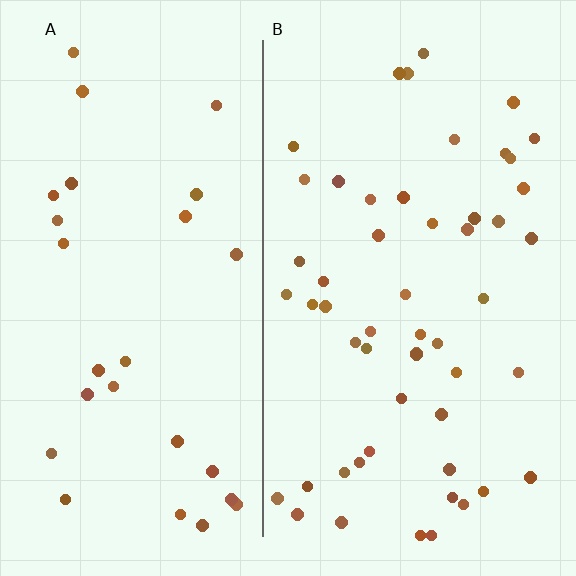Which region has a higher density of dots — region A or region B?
B (the right).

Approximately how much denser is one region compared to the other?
Approximately 1.9× — region B over region A.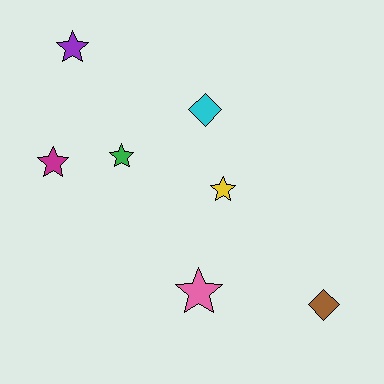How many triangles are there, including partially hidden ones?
There are no triangles.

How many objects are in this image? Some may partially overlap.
There are 7 objects.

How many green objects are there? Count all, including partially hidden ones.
There is 1 green object.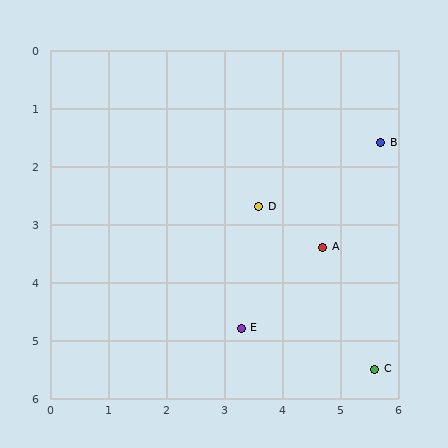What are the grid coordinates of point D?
Point D is at approximately (3.6, 2.7).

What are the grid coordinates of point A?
Point A is at approximately (4.7, 3.4).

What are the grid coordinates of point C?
Point C is at approximately (5.6, 5.5).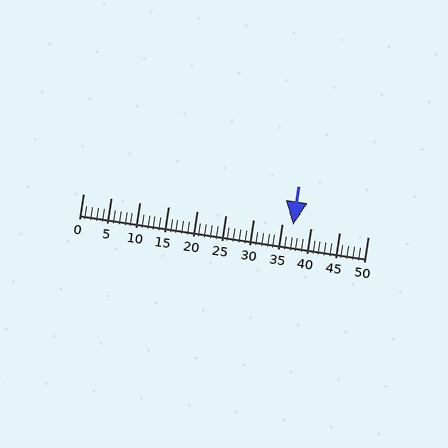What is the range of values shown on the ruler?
The ruler shows values from 0 to 50.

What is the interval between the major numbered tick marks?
The major tick marks are spaced 5 units apart.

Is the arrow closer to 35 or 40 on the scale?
The arrow is closer to 35.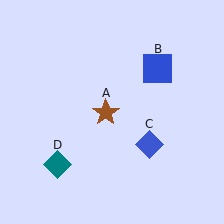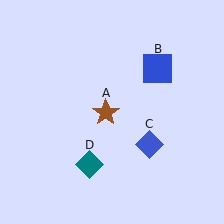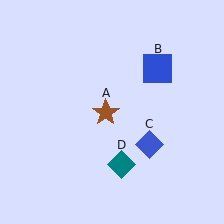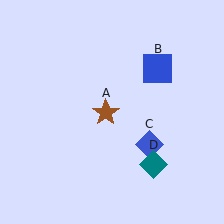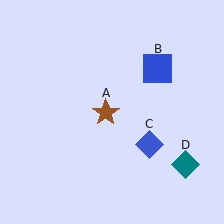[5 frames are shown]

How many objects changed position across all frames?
1 object changed position: teal diamond (object D).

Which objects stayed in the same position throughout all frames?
Brown star (object A) and blue square (object B) and blue diamond (object C) remained stationary.